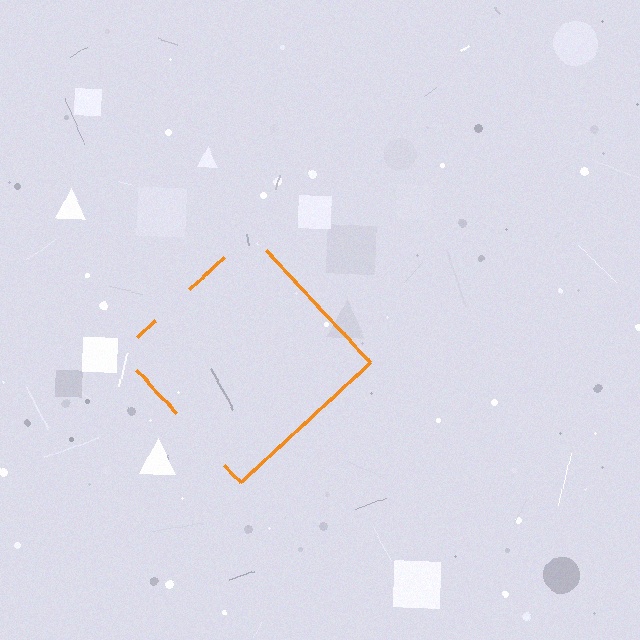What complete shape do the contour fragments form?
The contour fragments form a diamond.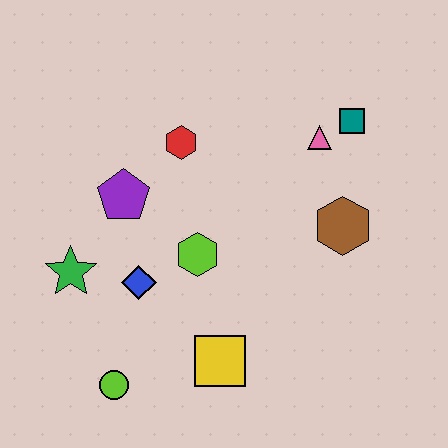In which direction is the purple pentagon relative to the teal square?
The purple pentagon is to the left of the teal square.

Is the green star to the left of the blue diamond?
Yes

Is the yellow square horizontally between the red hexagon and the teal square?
Yes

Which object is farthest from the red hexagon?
The lime circle is farthest from the red hexagon.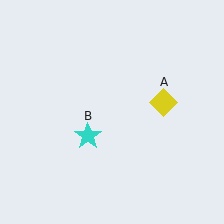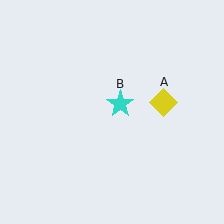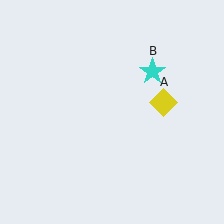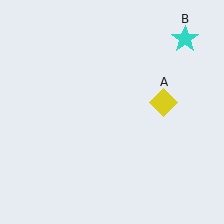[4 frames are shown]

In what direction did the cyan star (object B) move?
The cyan star (object B) moved up and to the right.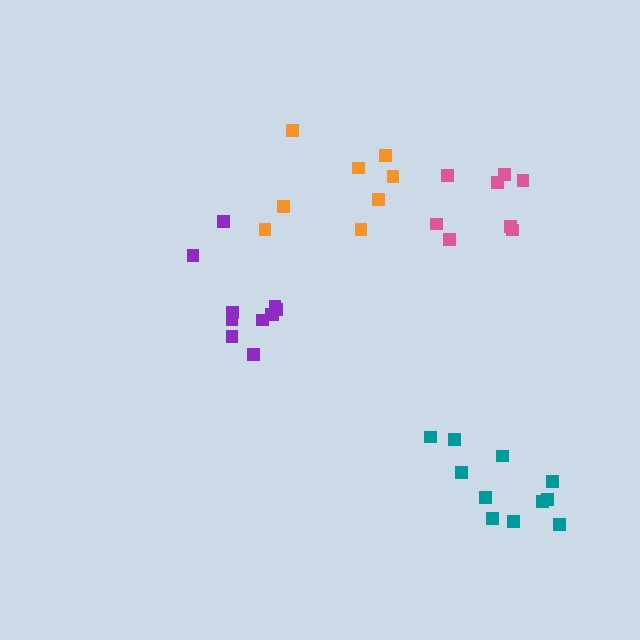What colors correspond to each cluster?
The clusters are colored: teal, purple, orange, pink.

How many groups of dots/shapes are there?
There are 4 groups.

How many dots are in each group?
Group 1: 11 dots, Group 2: 11 dots, Group 3: 8 dots, Group 4: 8 dots (38 total).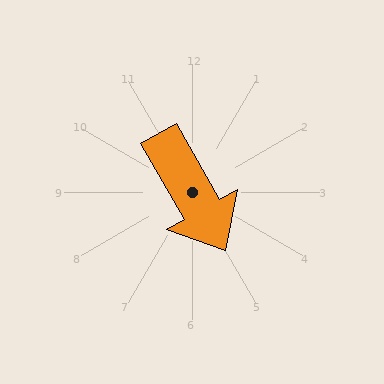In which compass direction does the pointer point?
Southeast.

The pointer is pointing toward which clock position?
Roughly 5 o'clock.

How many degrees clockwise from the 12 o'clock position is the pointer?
Approximately 150 degrees.